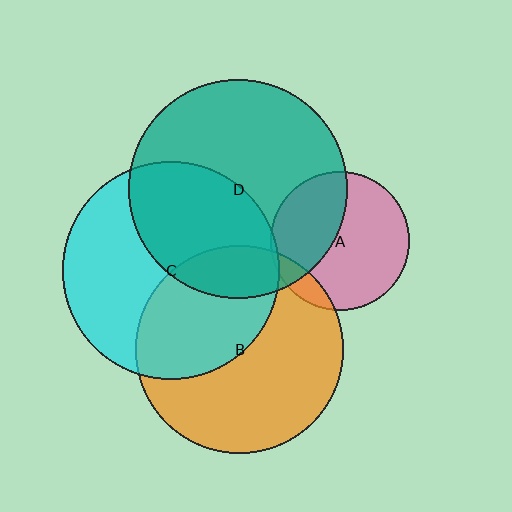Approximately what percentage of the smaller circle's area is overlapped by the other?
Approximately 40%.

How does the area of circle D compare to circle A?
Approximately 2.5 times.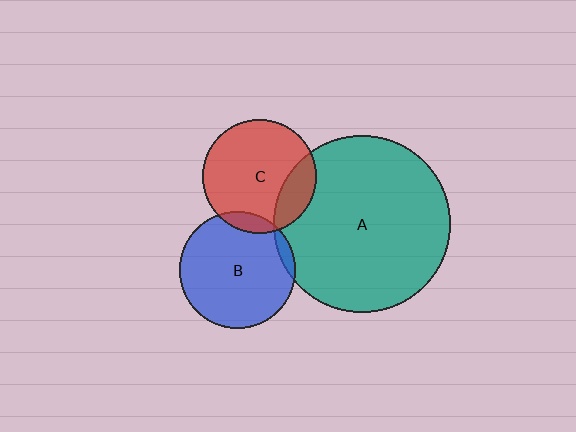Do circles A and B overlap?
Yes.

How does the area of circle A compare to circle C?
Approximately 2.4 times.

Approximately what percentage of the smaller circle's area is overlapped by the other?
Approximately 5%.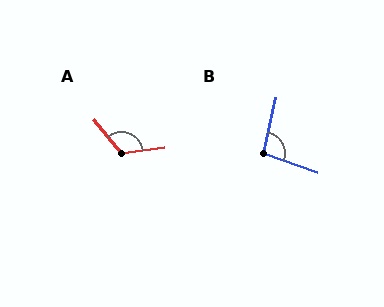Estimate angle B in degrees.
Approximately 97 degrees.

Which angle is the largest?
A, at approximately 121 degrees.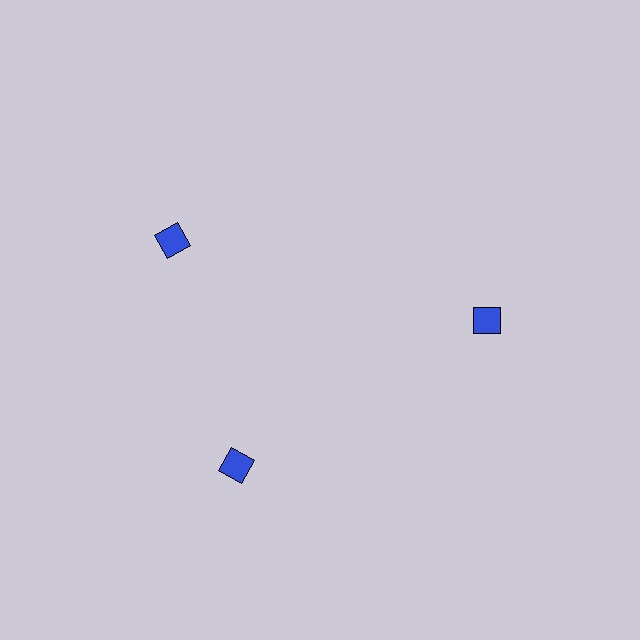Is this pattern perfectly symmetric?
No. The 3 blue diamonds are arranged in a ring, but one element near the 11 o'clock position is rotated out of alignment along the ring, breaking the 3-fold rotational symmetry.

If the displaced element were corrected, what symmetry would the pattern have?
It would have 3-fold rotational symmetry — the pattern would map onto itself every 120 degrees.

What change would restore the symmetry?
The symmetry would be restored by rotating it back into even spacing with its neighbors so that all 3 diamonds sit at equal angles and equal distance from the center.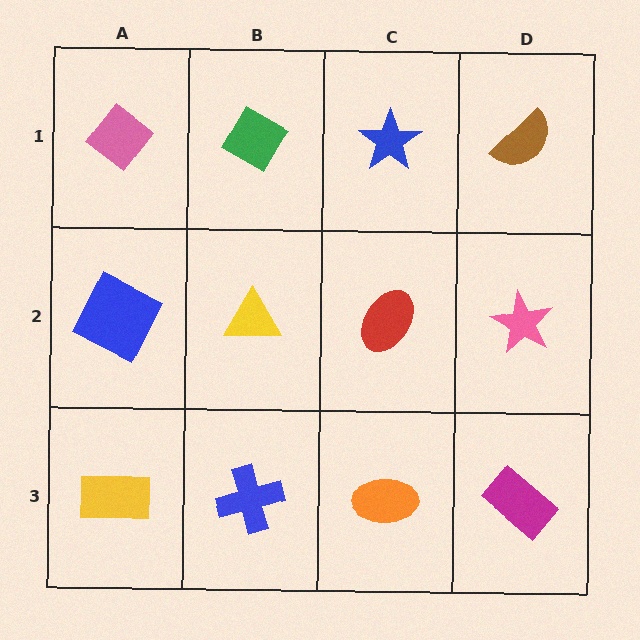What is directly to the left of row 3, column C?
A blue cross.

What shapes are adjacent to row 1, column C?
A red ellipse (row 2, column C), a green diamond (row 1, column B), a brown semicircle (row 1, column D).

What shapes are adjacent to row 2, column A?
A pink diamond (row 1, column A), a yellow rectangle (row 3, column A), a yellow triangle (row 2, column B).